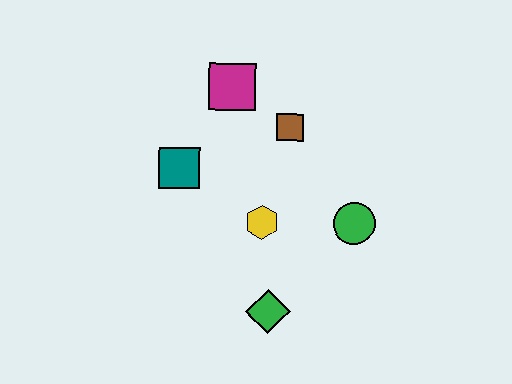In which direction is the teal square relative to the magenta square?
The teal square is below the magenta square.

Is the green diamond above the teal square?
No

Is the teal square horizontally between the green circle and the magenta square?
No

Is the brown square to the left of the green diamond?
No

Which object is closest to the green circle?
The yellow hexagon is closest to the green circle.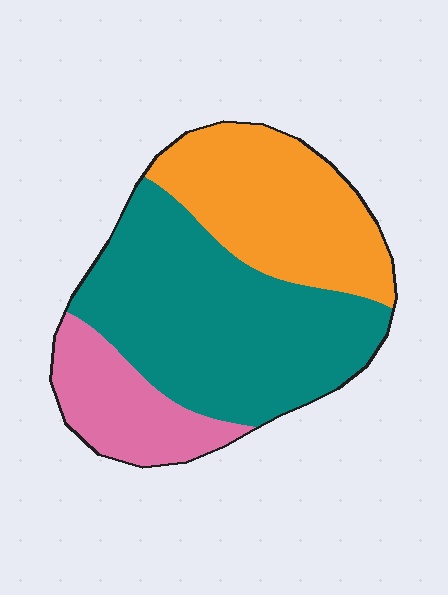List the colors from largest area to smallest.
From largest to smallest: teal, orange, pink.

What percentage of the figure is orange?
Orange covers around 30% of the figure.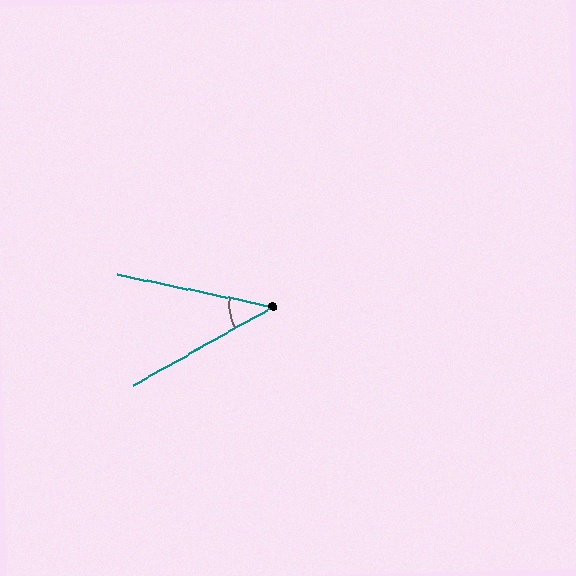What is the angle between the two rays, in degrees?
Approximately 41 degrees.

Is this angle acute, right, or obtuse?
It is acute.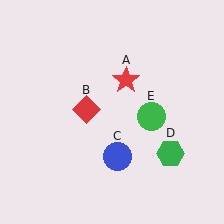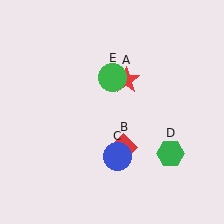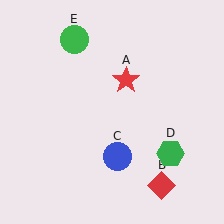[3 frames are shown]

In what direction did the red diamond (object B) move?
The red diamond (object B) moved down and to the right.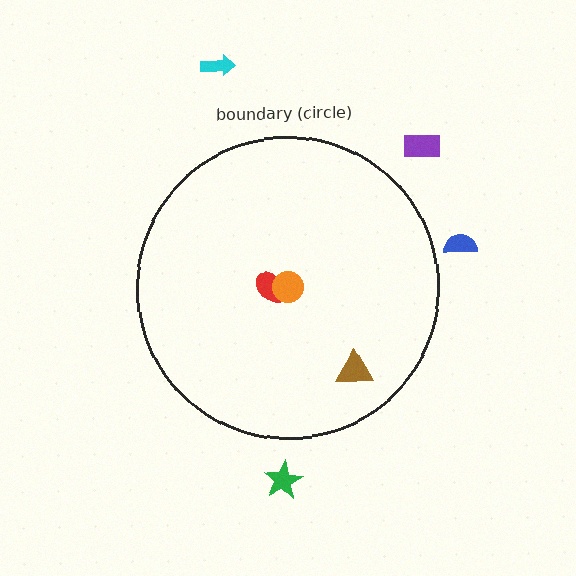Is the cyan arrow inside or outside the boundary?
Outside.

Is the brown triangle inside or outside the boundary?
Inside.